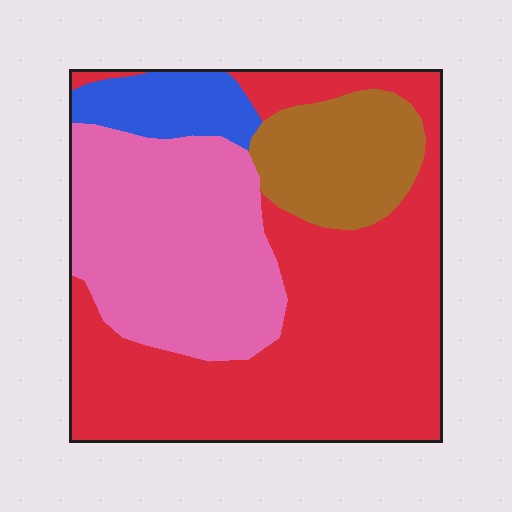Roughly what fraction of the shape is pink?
Pink covers about 30% of the shape.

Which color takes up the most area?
Red, at roughly 50%.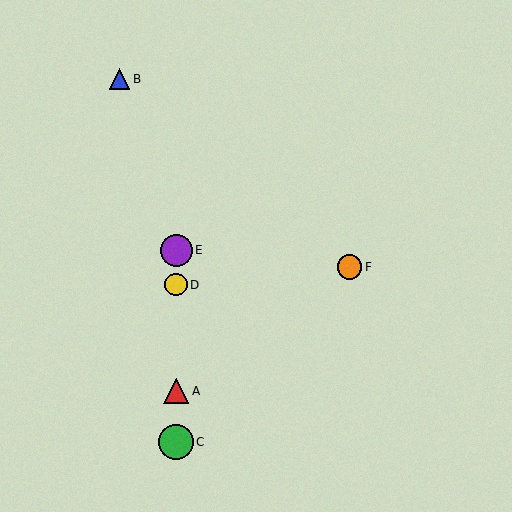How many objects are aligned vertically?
4 objects (A, C, D, E) are aligned vertically.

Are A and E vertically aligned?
Yes, both are at x≈176.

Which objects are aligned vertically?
Objects A, C, D, E are aligned vertically.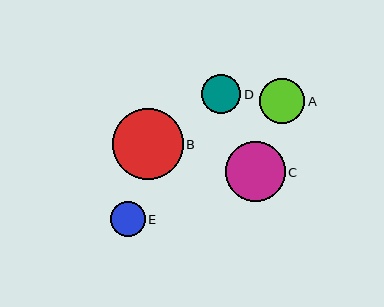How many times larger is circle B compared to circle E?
Circle B is approximately 2.0 times the size of circle E.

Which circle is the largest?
Circle B is the largest with a size of approximately 71 pixels.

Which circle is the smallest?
Circle E is the smallest with a size of approximately 35 pixels.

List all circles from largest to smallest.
From largest to smallest: B, C, A, D, E.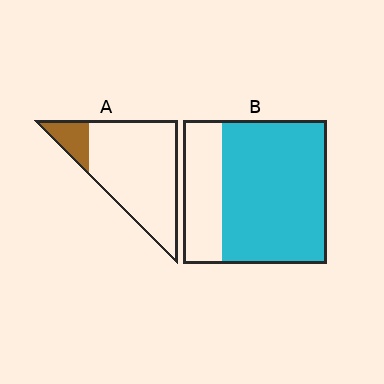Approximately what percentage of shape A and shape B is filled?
A is approximately 15% and B is approximately 75%.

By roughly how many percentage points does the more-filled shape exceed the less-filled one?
By roughly 60 percentage points (B over A).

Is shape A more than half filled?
No.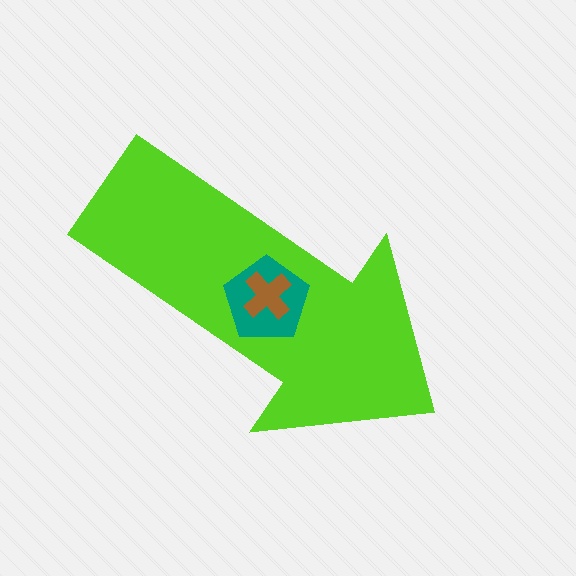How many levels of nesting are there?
3.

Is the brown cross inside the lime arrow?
Yes.